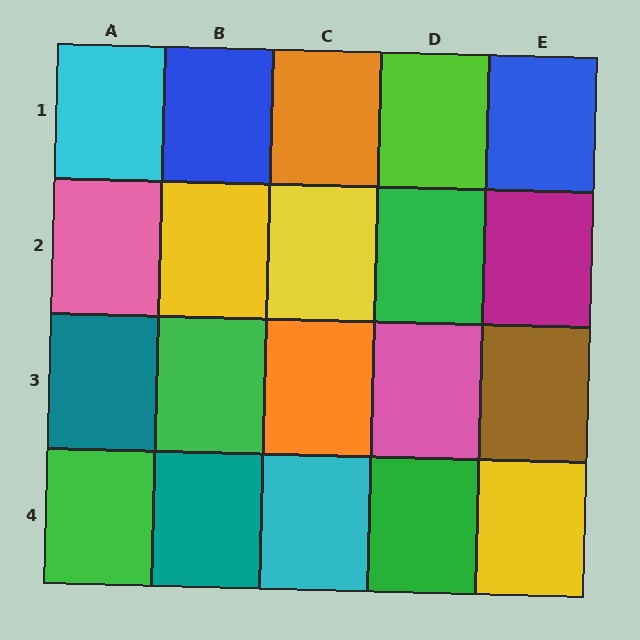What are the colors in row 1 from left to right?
Cyan, blue, orange, lime, blue.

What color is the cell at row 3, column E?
Brown.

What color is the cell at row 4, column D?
Green.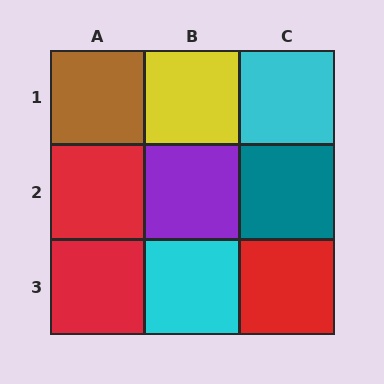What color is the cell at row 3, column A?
Red.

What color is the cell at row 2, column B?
Purple.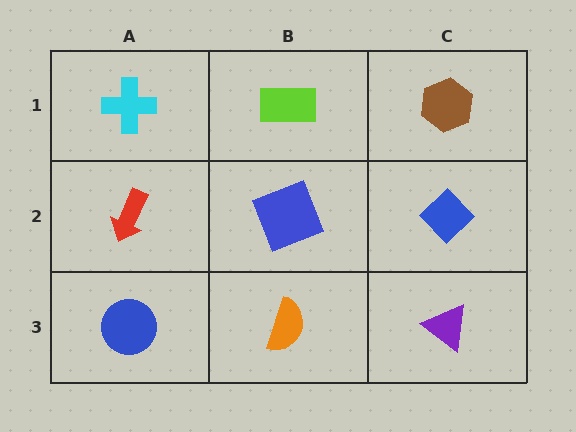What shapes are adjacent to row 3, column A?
A red arrow (row 2, column A), an orange semicircle (row 3, column B).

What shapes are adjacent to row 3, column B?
A blue square (row 2, column B), a blue circle (row 3, column A), a purple triangle (row 3, column C).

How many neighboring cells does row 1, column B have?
3.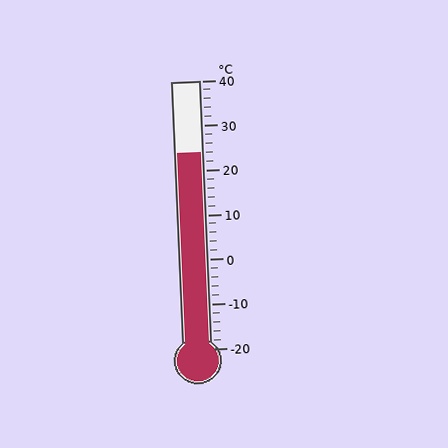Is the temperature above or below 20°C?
The temperature is above 20°C.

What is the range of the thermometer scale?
The thermometer scale ranges from -20°C to 40°C.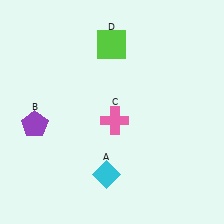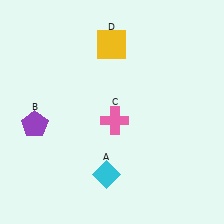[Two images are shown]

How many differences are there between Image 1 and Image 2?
There is 1 difference between the two images.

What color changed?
The square (D) changed from lime in Image 1 to yellow in Image 2.